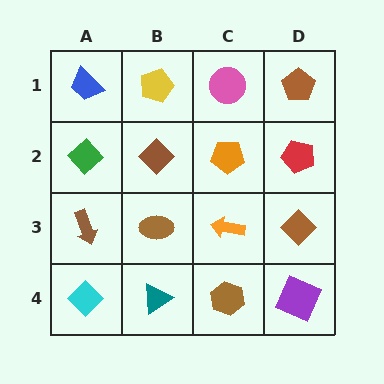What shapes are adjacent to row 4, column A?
A brown arrow (row 3, column A), a teal triangle (row 4, column B).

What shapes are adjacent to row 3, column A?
A green diamond (row 2, column A), a cyan diamond (row 4, column A), a brown ellipse (row 3, column B).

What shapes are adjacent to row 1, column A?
A green diamond (row 2, column A), a yellow pentagon (row 1, column B).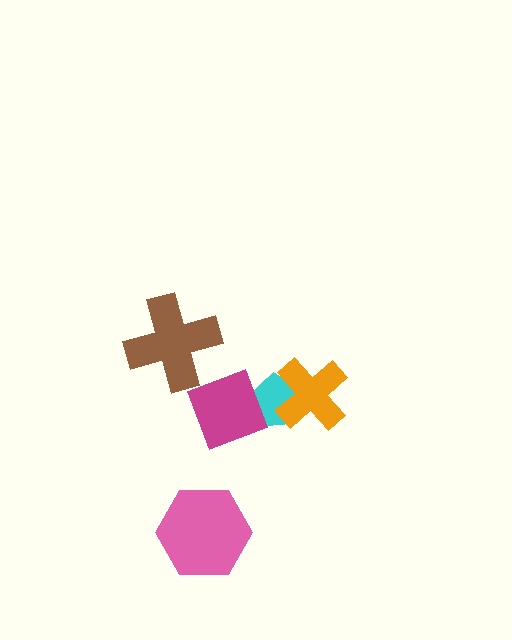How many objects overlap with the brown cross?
0 objects overlap with the brown cross.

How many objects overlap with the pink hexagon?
0 objects overlap with the pink hexagon.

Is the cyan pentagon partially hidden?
Yes, it is partially covered by another shape.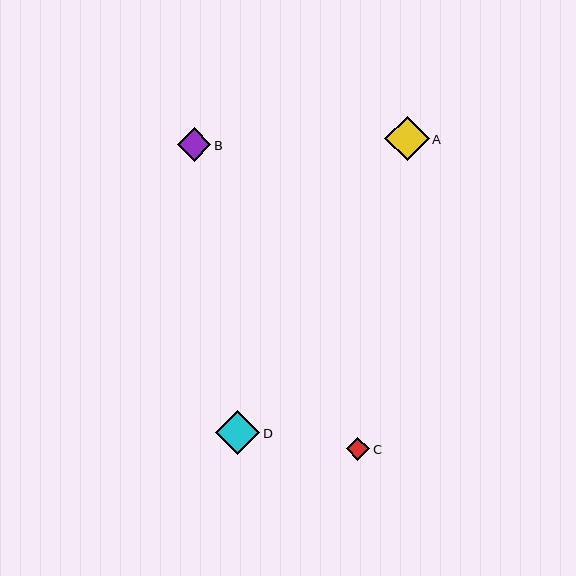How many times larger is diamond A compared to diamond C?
Diamond A is approximately 1.9 times the size of diamond C.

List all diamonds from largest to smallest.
From largest to smallest: D, A, B, C.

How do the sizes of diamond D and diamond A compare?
Diamond D and diamond A are approximately the same size.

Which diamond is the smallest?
Diamond C is the smallest with a size of approximately 24 pixels.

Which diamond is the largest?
Diamond D is the largest with a size of approximately 45 pixels.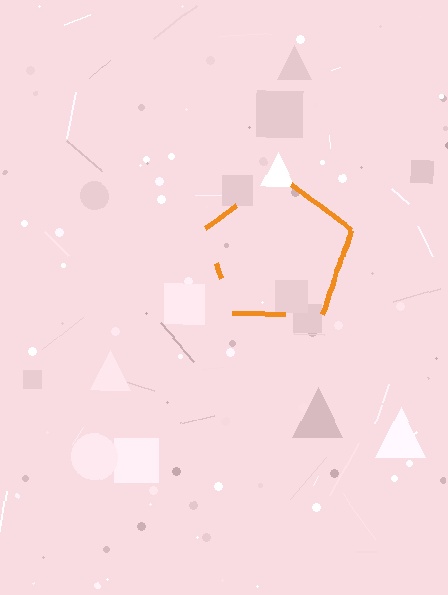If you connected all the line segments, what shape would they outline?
They would outline a pentagon.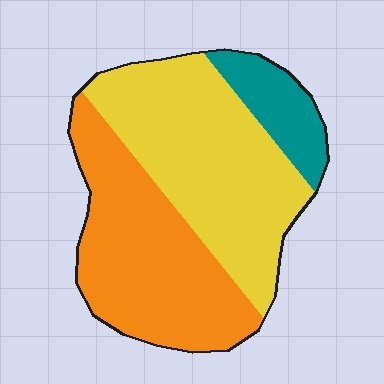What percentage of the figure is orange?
Orange takes up between a third and a half of the figure.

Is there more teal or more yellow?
Yellow.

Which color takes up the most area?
Yellow, at roughly 45%.